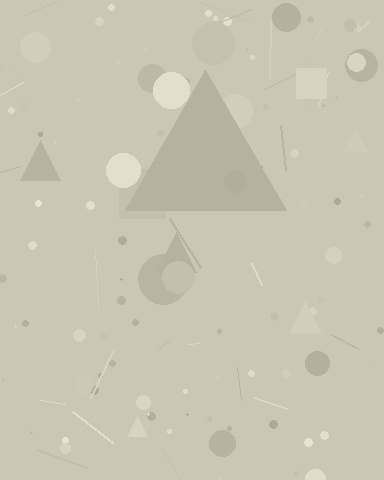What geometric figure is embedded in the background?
A triangle is embedded in the background.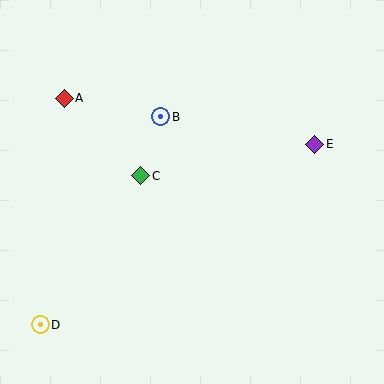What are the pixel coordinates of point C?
Point C is at (141, 176).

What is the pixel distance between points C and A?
The distance between C and A is 109 pixels.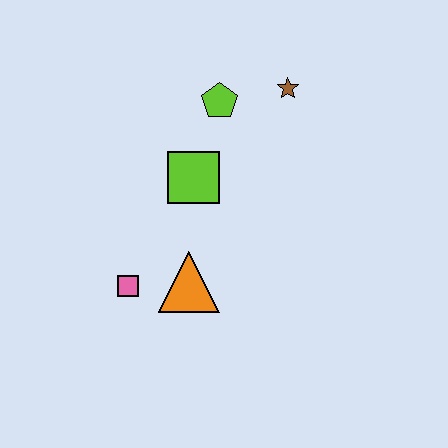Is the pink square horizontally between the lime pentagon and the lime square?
No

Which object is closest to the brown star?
The lime pentagon is closest to the brown star.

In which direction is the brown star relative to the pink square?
The brown star is above the pink square.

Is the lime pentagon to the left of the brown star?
Yes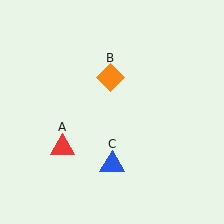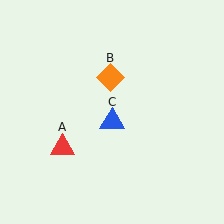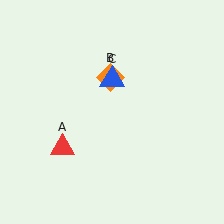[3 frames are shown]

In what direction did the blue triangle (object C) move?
The blue triangle (object C) moved up.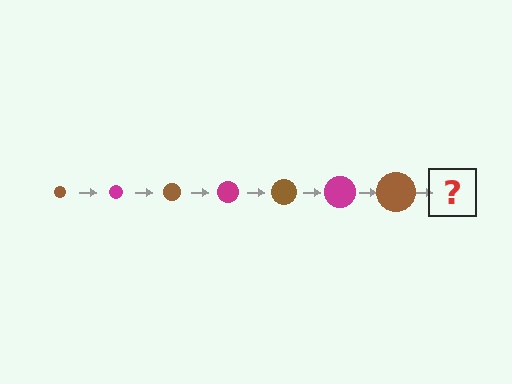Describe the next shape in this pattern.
It should be a magenta circle, larger than the previous one.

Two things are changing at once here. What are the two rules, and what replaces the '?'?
The two rules are that the circle grows larger each step and the color cycles through brown and magenta. The '?' should be a magenta circle, larger than the previous one.